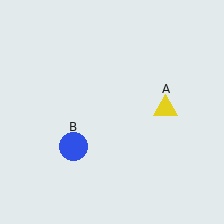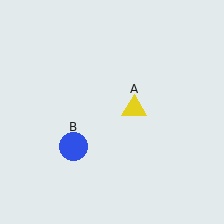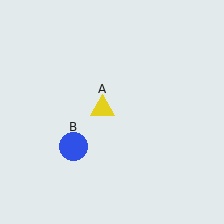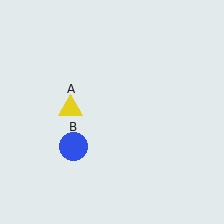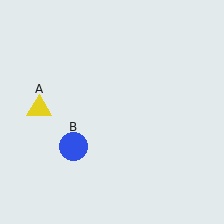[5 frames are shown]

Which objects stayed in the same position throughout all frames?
Blue circle (object B) remained stationary.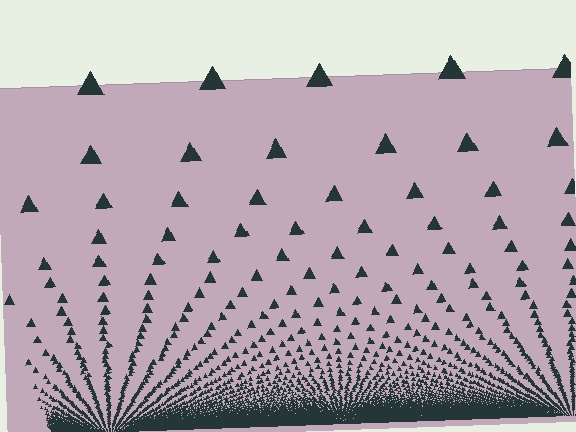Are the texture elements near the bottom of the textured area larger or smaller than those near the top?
Smaller. The gradient is inverted — elements near the bottom are smaller and denser.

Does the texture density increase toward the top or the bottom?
Density increases toward the bottom.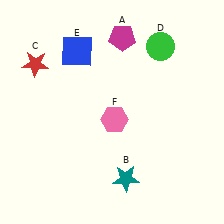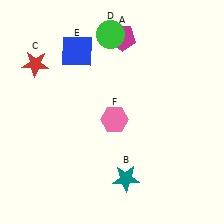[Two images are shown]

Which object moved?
The green circle (D) moved left.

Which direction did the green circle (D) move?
The green circle (D) moved left.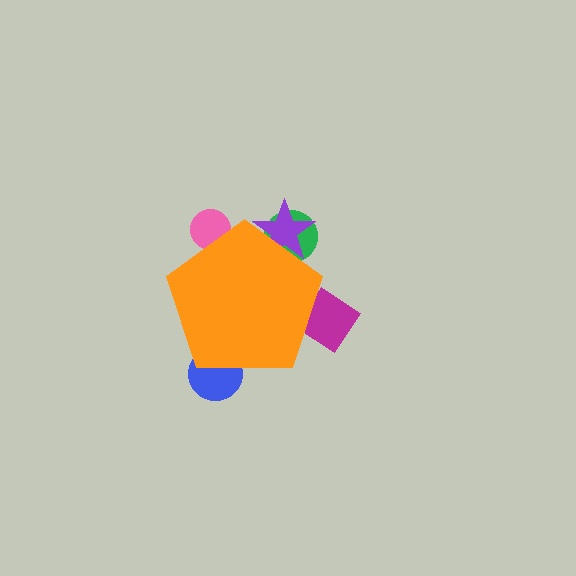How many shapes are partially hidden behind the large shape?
5 shapes are partially hidden.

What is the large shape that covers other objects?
An orange pentagon.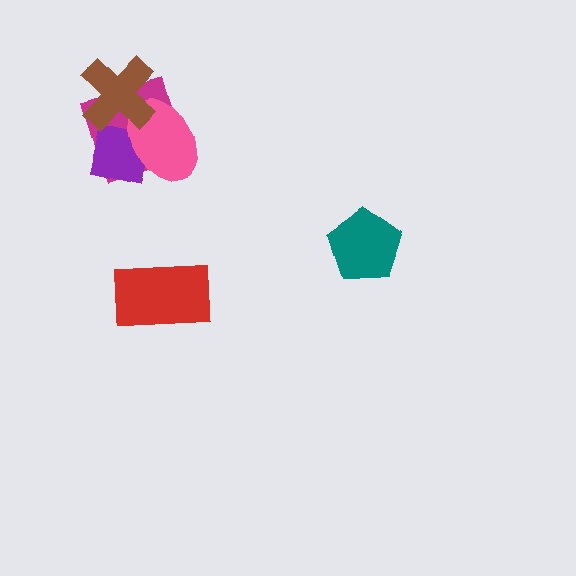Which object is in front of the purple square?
The pink ellipse is in front of the purple square.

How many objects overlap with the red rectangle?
0 objects overlap with the red rectangle.